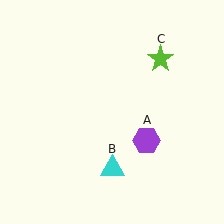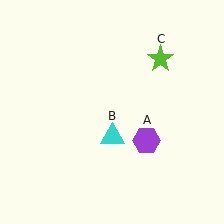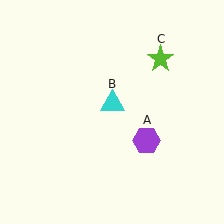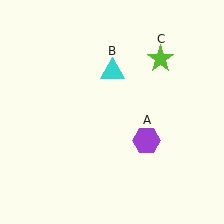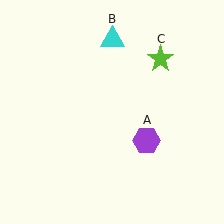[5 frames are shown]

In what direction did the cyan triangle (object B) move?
The cyan triangle (object B) moved up.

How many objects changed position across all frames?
1 object changed position: cyan triangle (object B).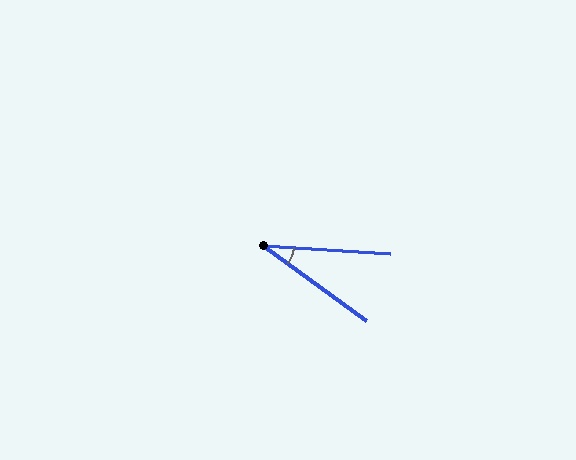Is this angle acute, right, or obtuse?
It is acute.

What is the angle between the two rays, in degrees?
Approximately 33 degrees.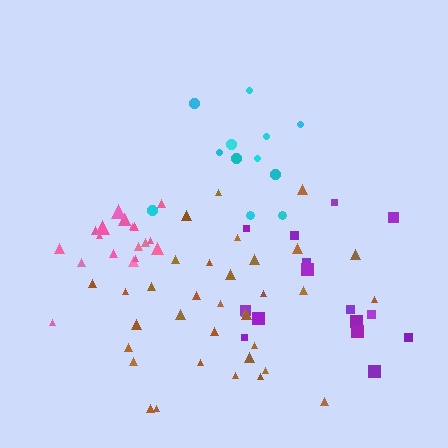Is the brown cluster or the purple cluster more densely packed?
Brown.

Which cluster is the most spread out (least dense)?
Purple.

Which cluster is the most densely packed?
Pink.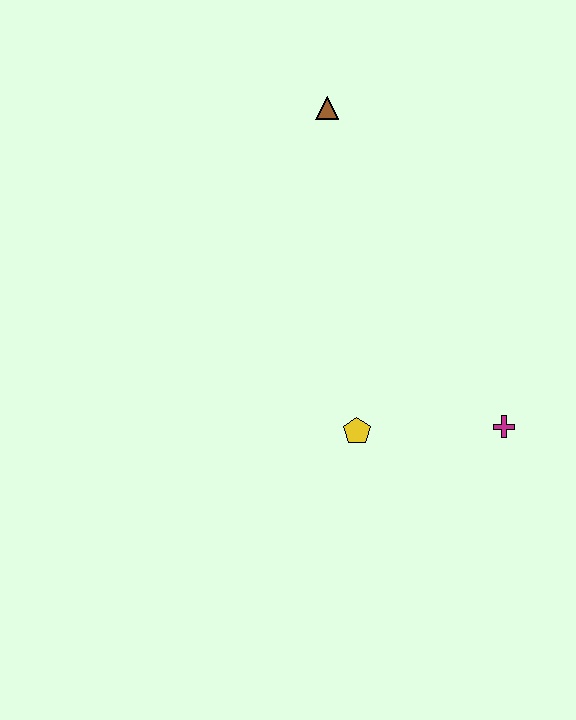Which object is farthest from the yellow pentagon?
The brown triangle is farthest from the yellow pentagon.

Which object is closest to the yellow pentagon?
The magenta cross is closest to the yellow pentagon.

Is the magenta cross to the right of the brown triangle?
Yes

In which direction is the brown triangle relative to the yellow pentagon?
The brown triangle is above the yellow pentagon.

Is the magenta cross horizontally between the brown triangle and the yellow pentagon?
No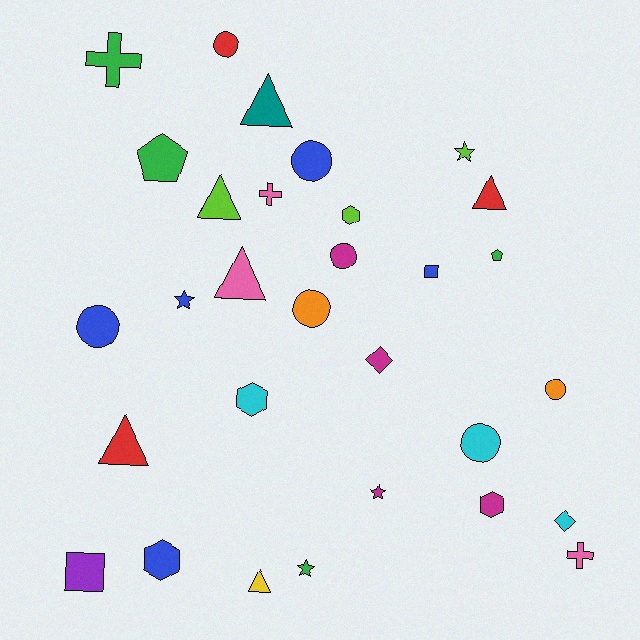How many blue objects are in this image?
There are 5 blue objects.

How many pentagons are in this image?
There are 2 pentagons.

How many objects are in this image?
There are 30 objects.